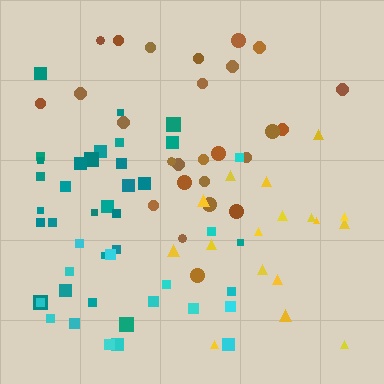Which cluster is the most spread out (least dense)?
Cyan.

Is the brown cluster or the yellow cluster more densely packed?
Brown.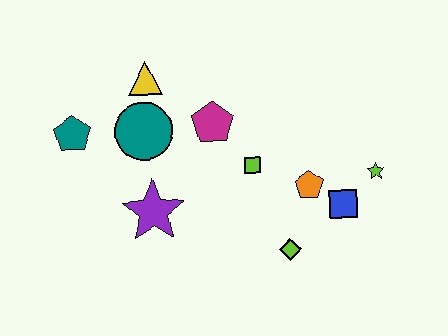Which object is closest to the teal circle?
The yellow triangle is closest to the teal circle.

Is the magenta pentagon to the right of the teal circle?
Yes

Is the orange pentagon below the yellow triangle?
Yes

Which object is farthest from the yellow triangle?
The lime star is farthest from the yellow triangle.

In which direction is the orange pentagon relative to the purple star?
The orange pentagon is to the right of the purple star.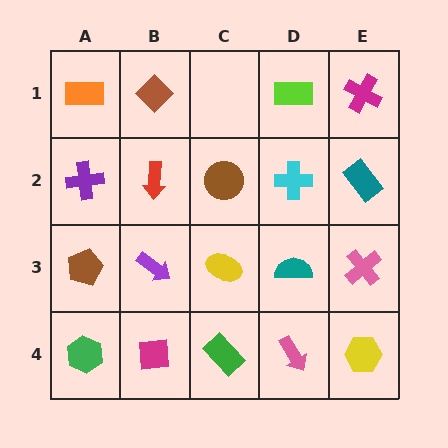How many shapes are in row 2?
5 shapes.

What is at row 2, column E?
A teal rectangle.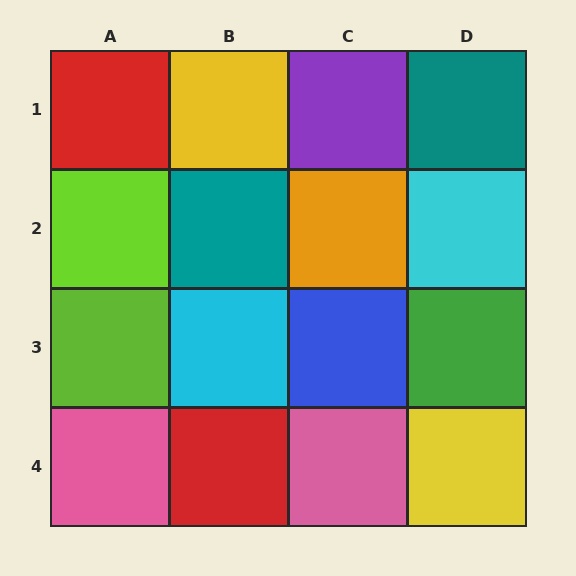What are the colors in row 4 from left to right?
Pink, red, pink, yellow.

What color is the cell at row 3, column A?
Lime.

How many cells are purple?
1 cell is purple.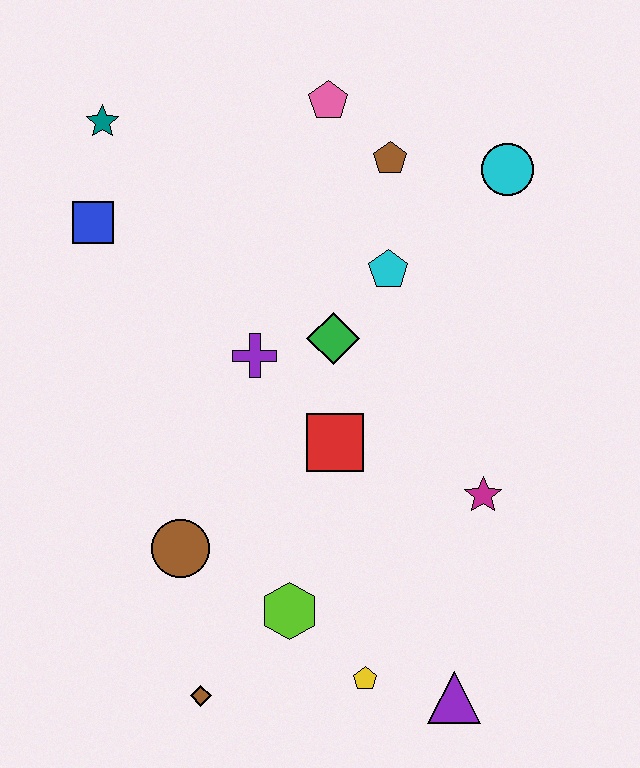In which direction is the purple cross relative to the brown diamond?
The purple cross is above the brown diamond.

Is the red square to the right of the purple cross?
Yes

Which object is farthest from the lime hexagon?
The teal star is farthest from the lime hexagon.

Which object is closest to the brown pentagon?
The pink pentagon is closest to the brown pentagon.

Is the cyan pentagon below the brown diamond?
No